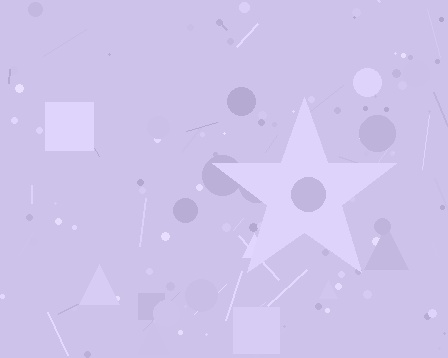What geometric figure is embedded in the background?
A star is embedded in the background.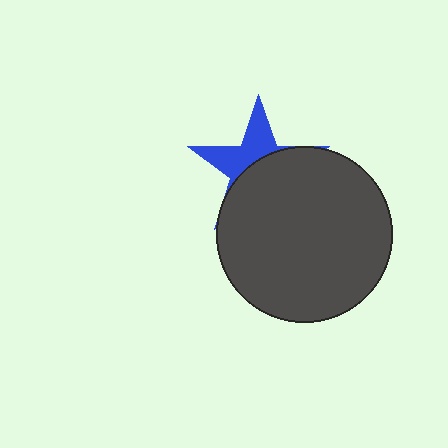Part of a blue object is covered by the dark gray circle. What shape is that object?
It is a star.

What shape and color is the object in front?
The object in front is a dark gray circle.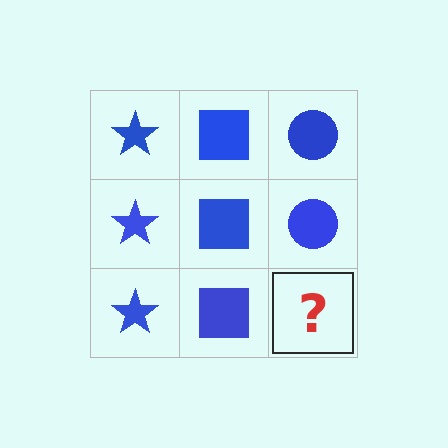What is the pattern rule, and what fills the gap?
The rule is that each column has a consistent shape. The gap should be filled with a blue circle.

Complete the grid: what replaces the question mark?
The question mark should be replaced with a blue circle.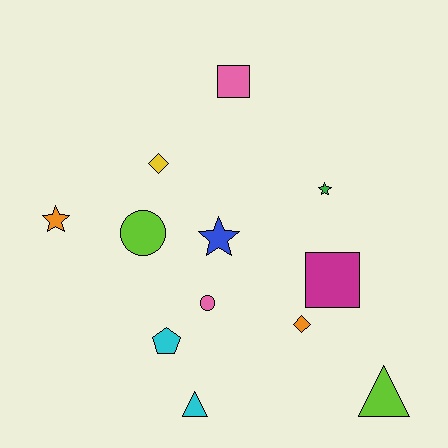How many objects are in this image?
There are 12 objects.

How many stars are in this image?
There are 3 stars.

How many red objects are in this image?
There are no red objects.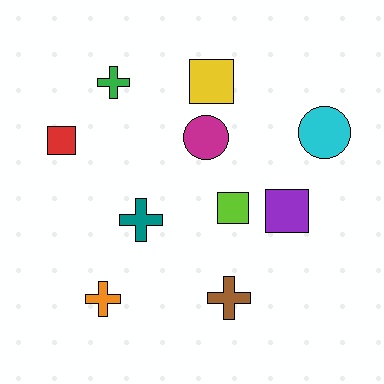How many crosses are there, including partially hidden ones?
There are 4 crosses.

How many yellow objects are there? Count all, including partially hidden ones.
There is 1 yellow object.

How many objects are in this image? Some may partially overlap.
There are 10 objects.